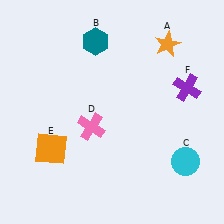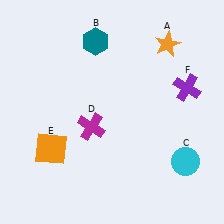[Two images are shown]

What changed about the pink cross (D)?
In Image 1, D is pink. In Image 2, it changed to magenta.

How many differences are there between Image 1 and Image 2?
There is 1 difference between the two images.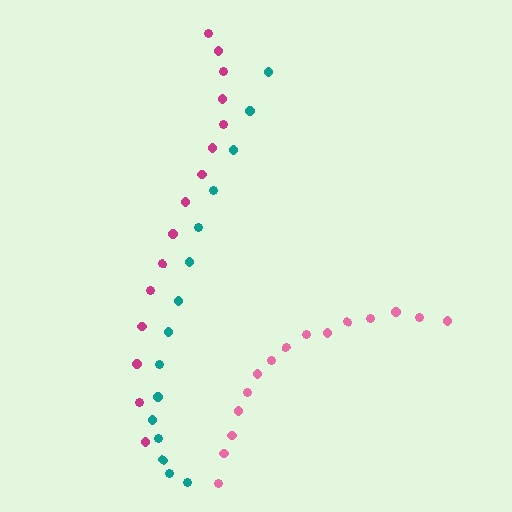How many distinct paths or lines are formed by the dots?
There are 3 distinct paths.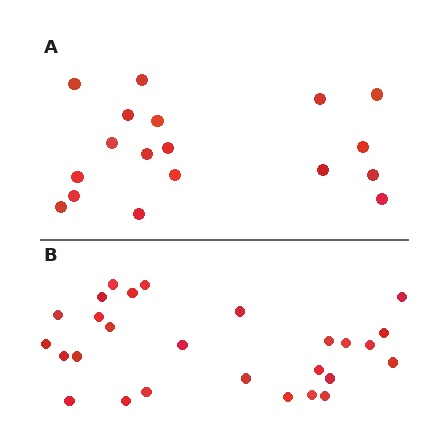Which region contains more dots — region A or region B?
Region B (the bottom region) has more dots.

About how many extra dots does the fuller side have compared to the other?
Region B has roughly 8 or so more dots than region A.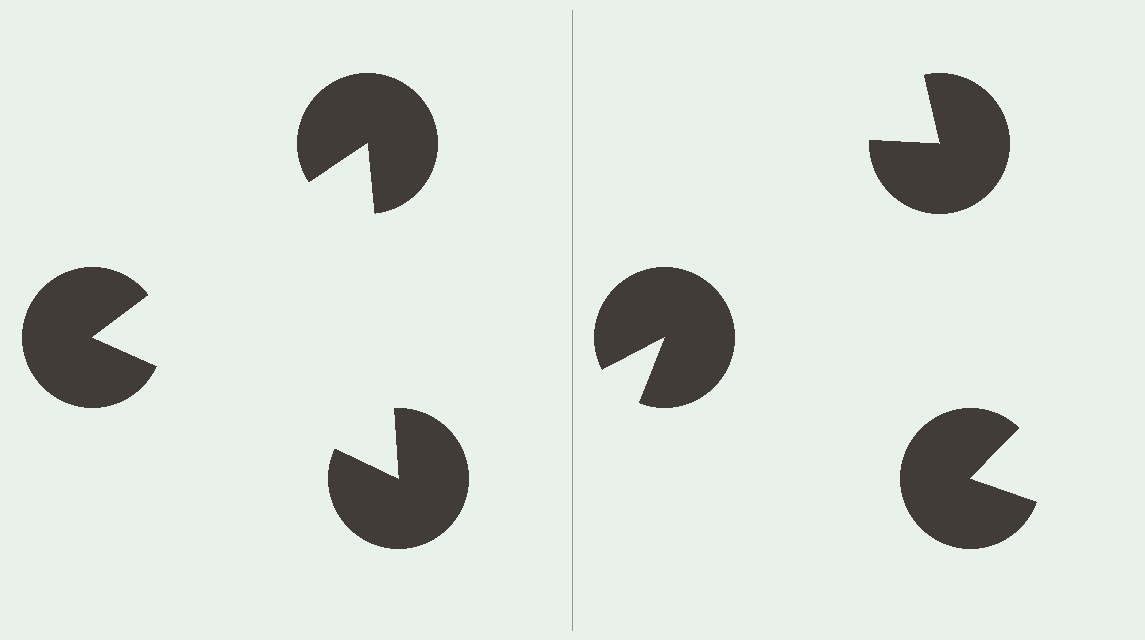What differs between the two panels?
The pac-man discs are positioned identically on both sides; only the wedge orientations differ. On the left they align to a triangle; on the right they are misaligned.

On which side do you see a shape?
An illusory triangle appears on the left side. On the right side the wedge cuts are rotated, so no coherent shape forms.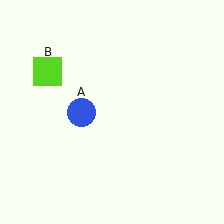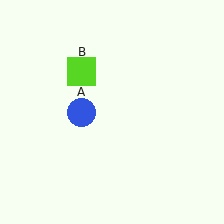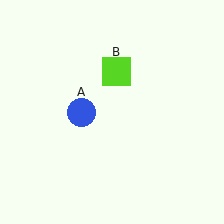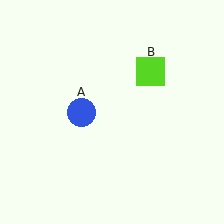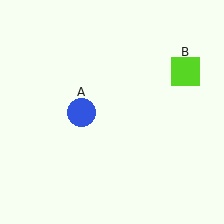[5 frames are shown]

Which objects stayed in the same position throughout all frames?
Blue circle (object A) remained stationary.